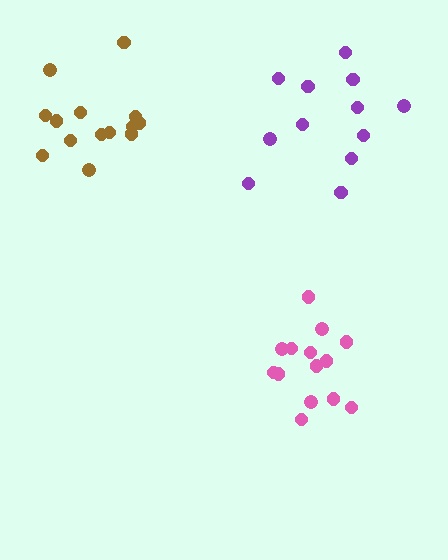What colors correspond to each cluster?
The clusters are colored: purple, brown, pink.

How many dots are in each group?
Group 1: 12 dots, Group 2: 14 dots, Group 3: 14 dots (40 total).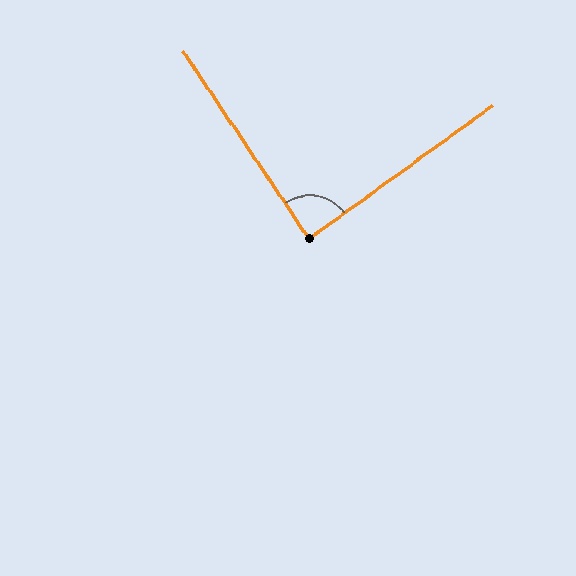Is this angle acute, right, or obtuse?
It is approximately a right angle.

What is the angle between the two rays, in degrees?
Approximately 88 degrees.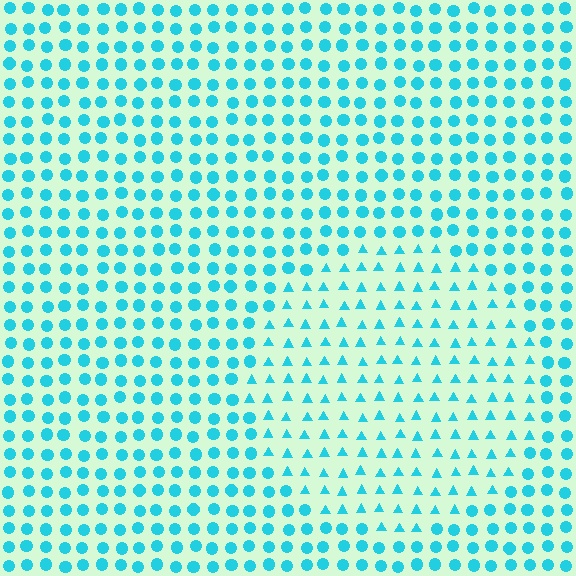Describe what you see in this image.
The image is filled with small cyan elements arranged in a uniform grid. A circle-shaped region contains triangles, while the surrounding area contains circles. The boundary is defined purely by the change in element shape.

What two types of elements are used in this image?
The image uses triangles inside the circle region and circles outside it.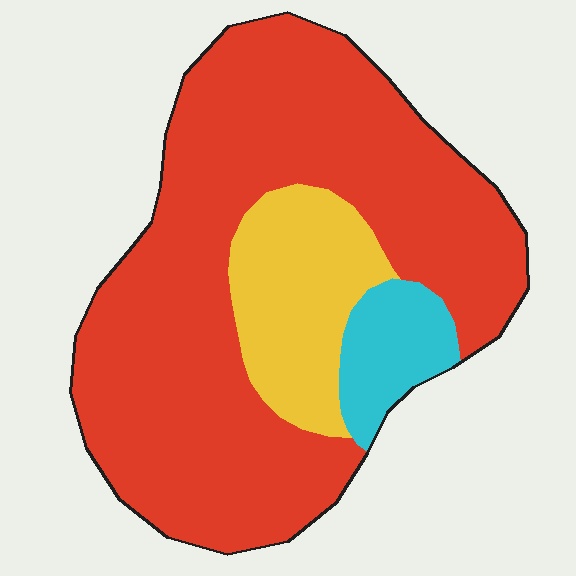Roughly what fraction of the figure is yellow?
Yellow covers roughly 15% of the figure.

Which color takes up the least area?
Cyan, at roughly 10%.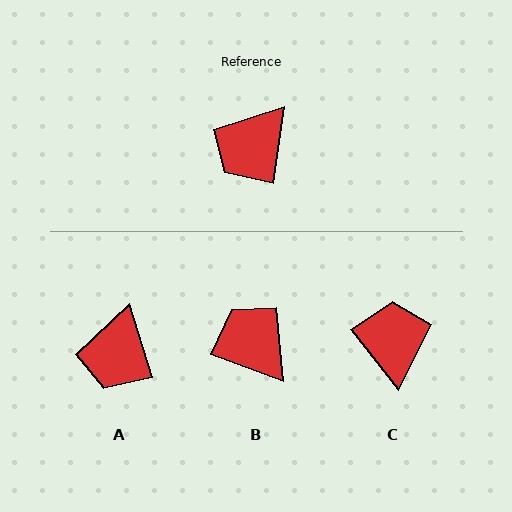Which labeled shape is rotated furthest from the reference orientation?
C, about 134 degrees away.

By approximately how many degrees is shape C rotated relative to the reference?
Approximately 134 degrees clockwise.